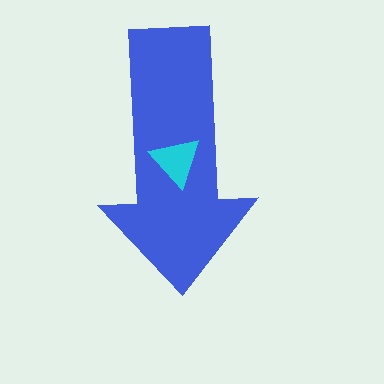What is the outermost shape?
The blue arrow.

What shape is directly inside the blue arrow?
The cyan triangle.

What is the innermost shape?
The cyan triangle.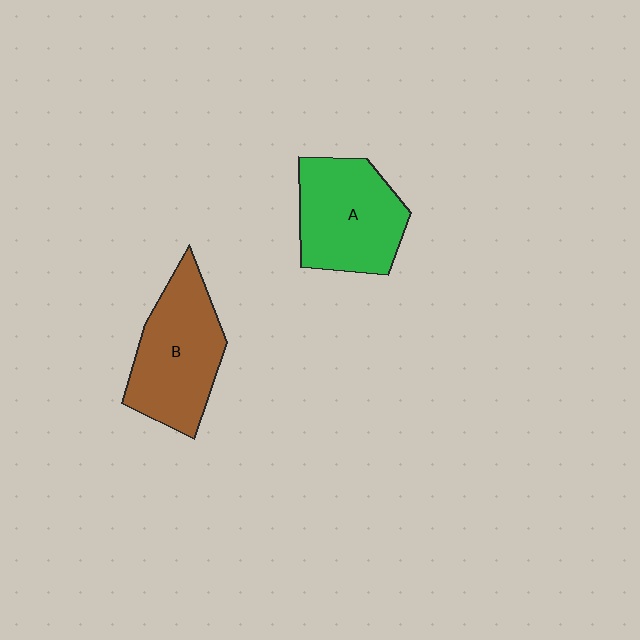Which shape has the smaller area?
Shape A (green).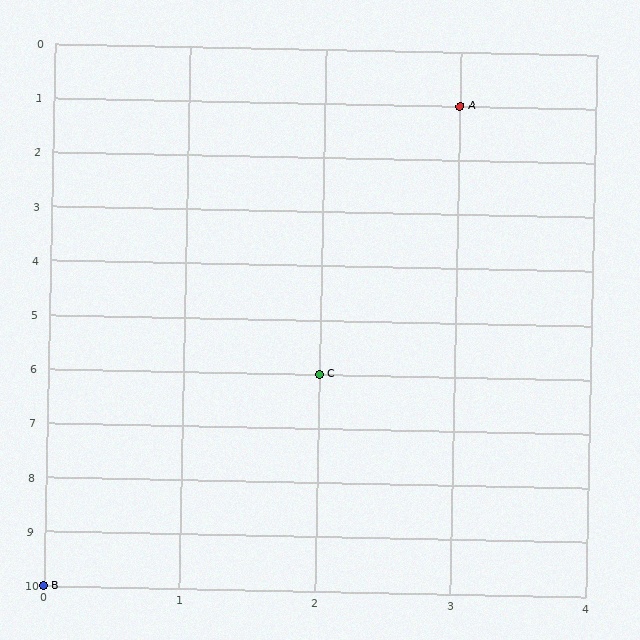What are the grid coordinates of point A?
Point A is at grid coordinates (3, 1).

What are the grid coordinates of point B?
Point B is at grid coordinates (0, 10).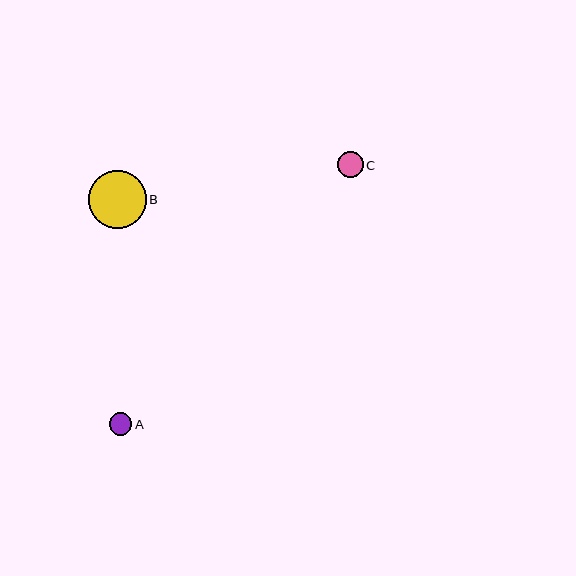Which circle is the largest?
Circle B is the largest with a size of approximately 58 pixels.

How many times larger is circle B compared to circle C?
Circle B is approximately 2.2 times the size of circle C.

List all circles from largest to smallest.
From largest to smallest: B, C, A.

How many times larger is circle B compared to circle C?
Circle B is approximately 2.2 times the size of circle C.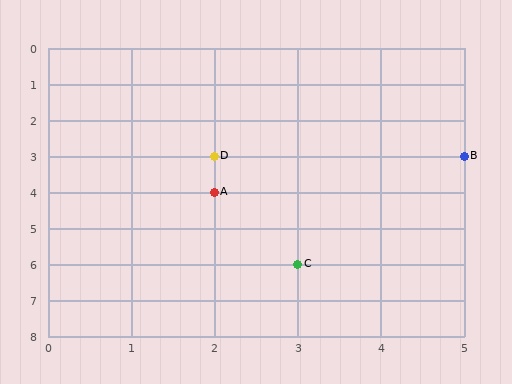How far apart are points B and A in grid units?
Points B and A are 3 columns and 1 row apart (about 3.2 grid units diagonally).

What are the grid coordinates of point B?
Point B is at grid coordinates (5, 3).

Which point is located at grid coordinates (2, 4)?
Point A is at (2, 4).